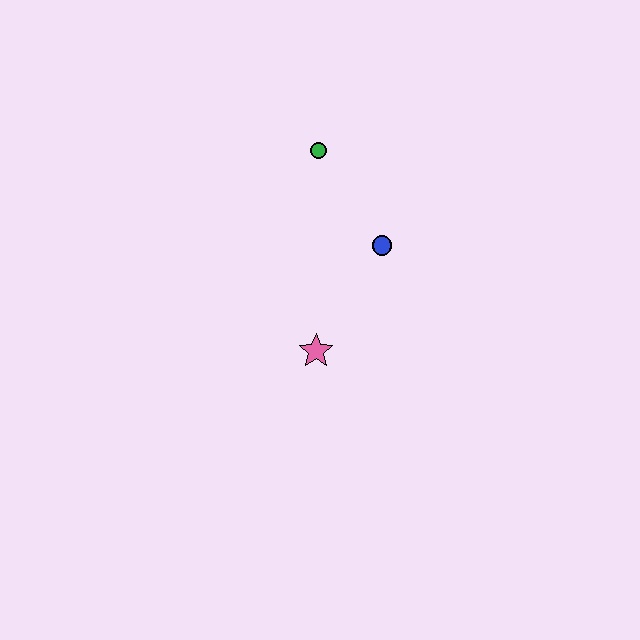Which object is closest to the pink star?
The blue circle is closest to the pink star.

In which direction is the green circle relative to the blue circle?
The green circle is above the blue circle.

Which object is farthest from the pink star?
The green circle is farthest from the pink star.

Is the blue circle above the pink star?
Yes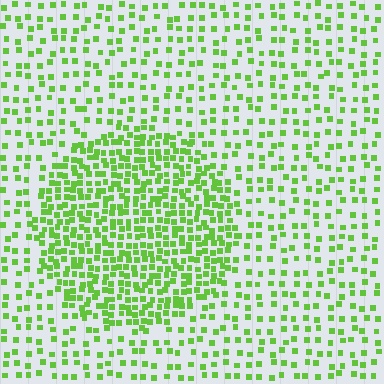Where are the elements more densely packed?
The elements are more densely packed inside the circle boundary.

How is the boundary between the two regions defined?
The boundary is defined by a change in element density (approximately 2.2x ratio). All elements are the same color, size, and shape.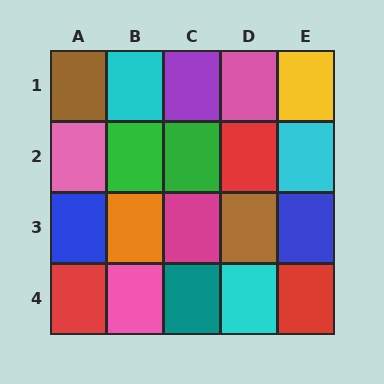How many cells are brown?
2 cells are brown.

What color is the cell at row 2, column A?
Pink.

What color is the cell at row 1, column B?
Cyan.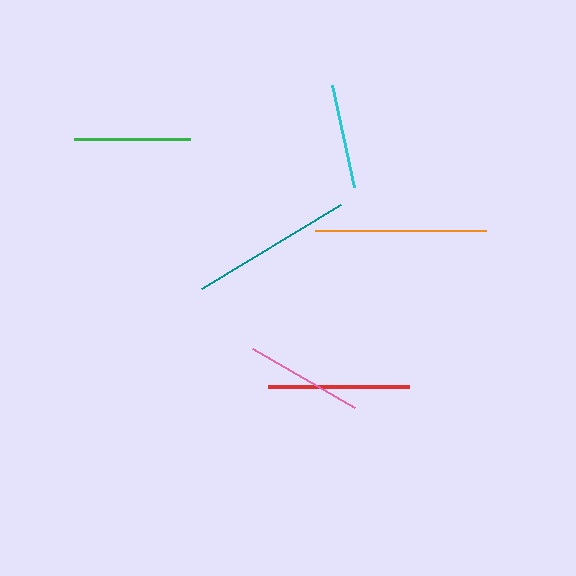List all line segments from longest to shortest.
From longest to shortest: orange, teal, red, pink, green, cyan.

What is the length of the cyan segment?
The cyan segment is approximately 104 pixels long.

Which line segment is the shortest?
The cyan line is the shortest at approximately 104 pixels.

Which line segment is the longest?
The orange line is the longest at approximately 171 pixels.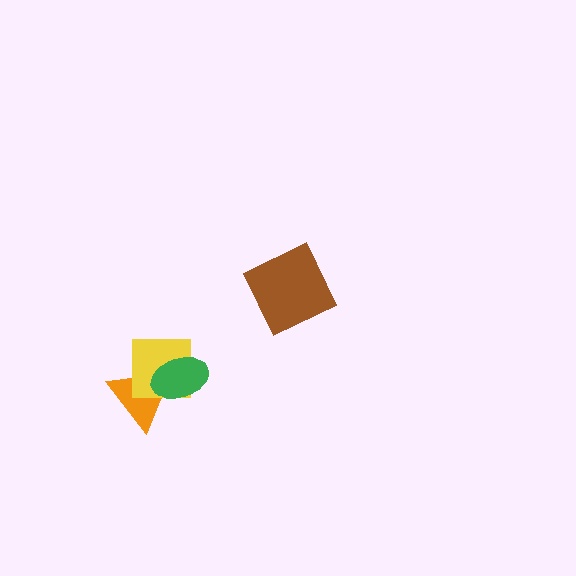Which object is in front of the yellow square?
The green ellipse is in front of the yellow square.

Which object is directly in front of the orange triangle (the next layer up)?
The yellow square is directly in front of the orange triangle.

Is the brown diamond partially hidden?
No, no other shape covers it.